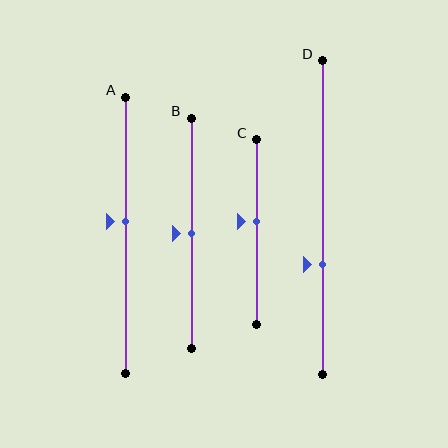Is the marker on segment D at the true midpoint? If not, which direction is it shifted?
No, the marker on segment D is shifted downward by about 15% of the segment length.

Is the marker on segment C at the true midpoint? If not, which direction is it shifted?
No, the marker on segment C is shifted upward by about 6% of the segment length.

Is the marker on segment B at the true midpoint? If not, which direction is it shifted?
Yes, the marker on segment B is at the true midpoint.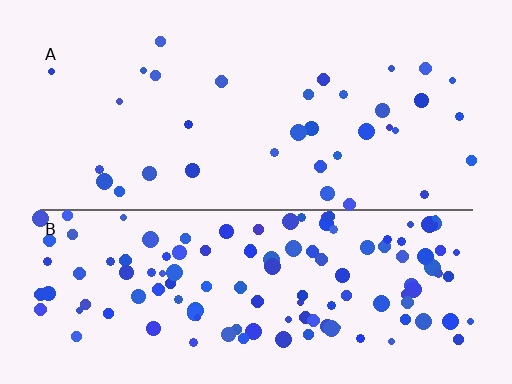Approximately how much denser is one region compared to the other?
Approximately 3.8× — region B over region A.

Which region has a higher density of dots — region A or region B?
B (the bottom).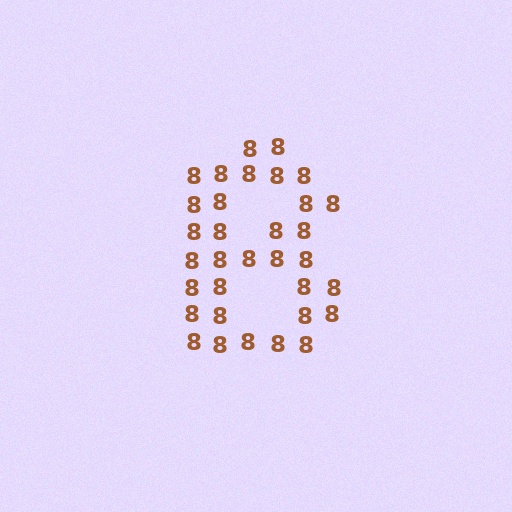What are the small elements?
The small elements are digit 8's.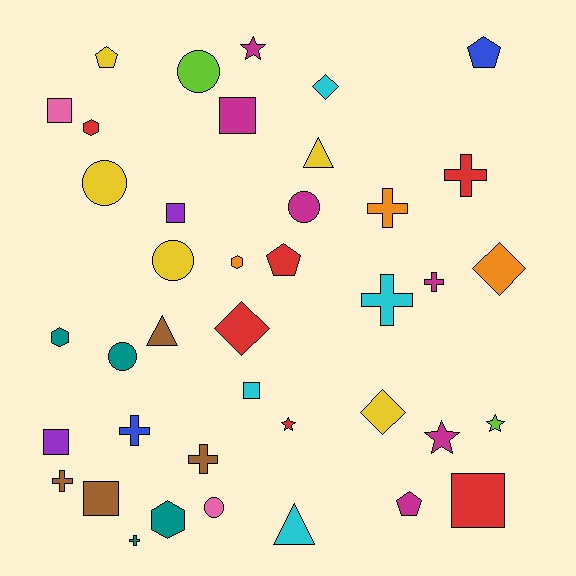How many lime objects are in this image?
There are 2 lime objects.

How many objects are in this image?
There are 40 objects.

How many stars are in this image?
There are 4 stars.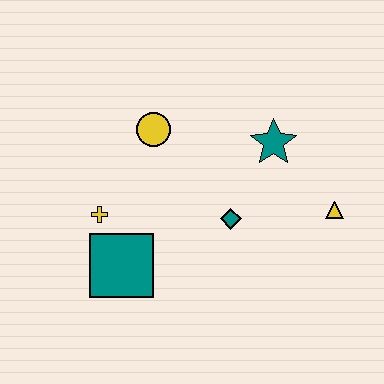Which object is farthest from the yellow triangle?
The yellow cross is farthest from the yellow triangle.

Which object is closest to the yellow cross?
The teal square is closest to the yellow cross.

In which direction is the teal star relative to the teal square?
The teal star is to the right of the teal square.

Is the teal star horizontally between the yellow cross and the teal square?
No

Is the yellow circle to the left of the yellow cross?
No